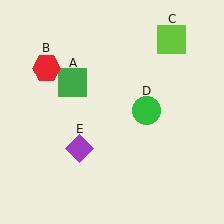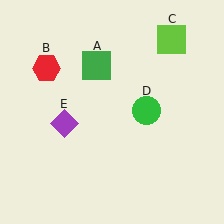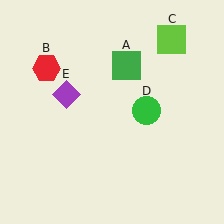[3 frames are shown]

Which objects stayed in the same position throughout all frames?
Red hexagon (object B) and lime square (object C) and green circle (object D) remained stationary.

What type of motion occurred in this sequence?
The green square (object A), purple diamond (object E) rotated clockwise around the center of the scene.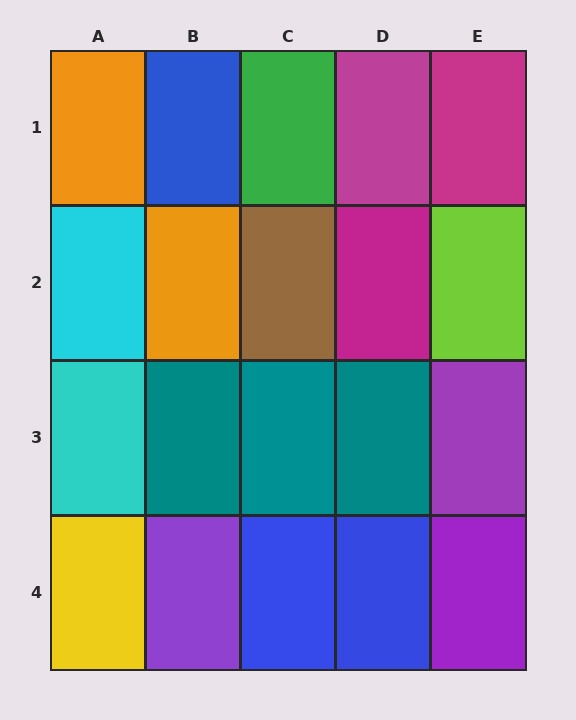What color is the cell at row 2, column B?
Orange.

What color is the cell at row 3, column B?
Teal.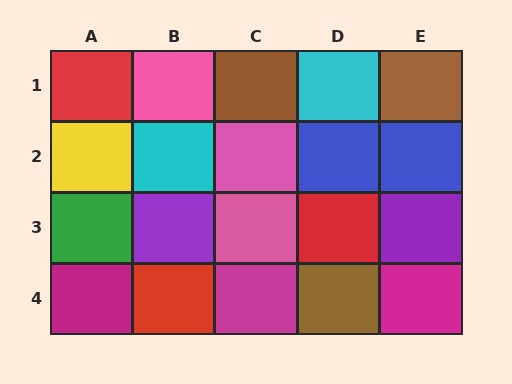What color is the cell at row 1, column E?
Brown.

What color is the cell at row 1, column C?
Brown.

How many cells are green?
1 cell is green.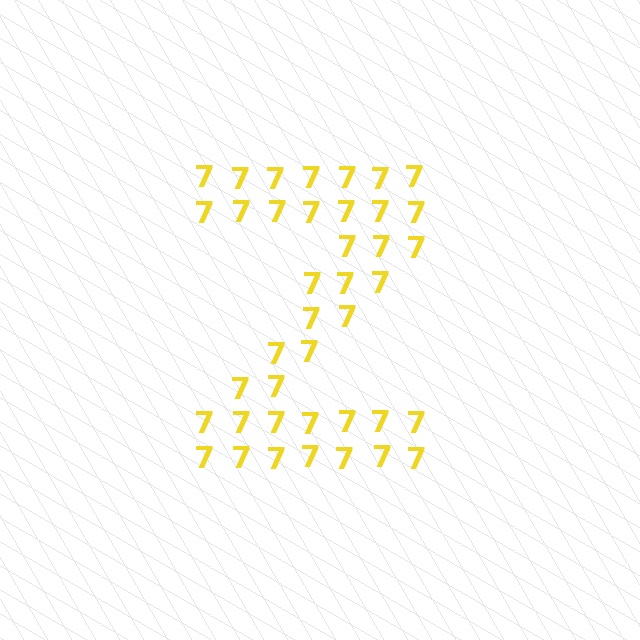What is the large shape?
The large shape is the letter Z.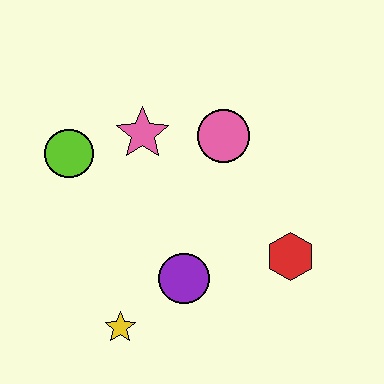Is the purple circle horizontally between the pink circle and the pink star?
Yes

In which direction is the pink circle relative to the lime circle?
The pink circle is to the right of the lime circle.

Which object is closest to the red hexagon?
The purple circle is closest to the red hexagon.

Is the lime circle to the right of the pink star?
No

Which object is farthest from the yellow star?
The pink circle is farthest from the yellow star.